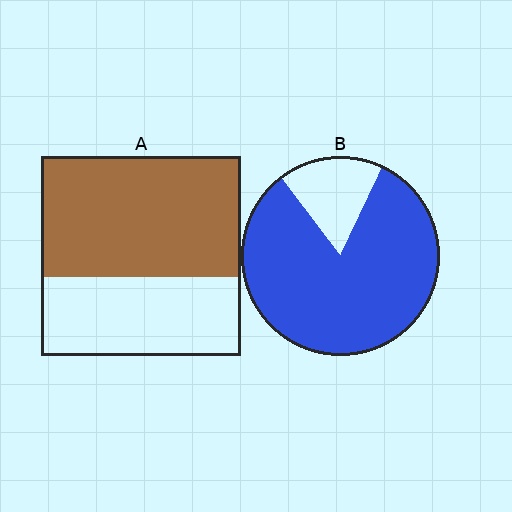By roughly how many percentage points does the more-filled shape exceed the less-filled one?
By roughly 20 percentage points (B over A).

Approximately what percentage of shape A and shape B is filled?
A is approximately 60% and B is approximately 85%.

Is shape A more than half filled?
Yes.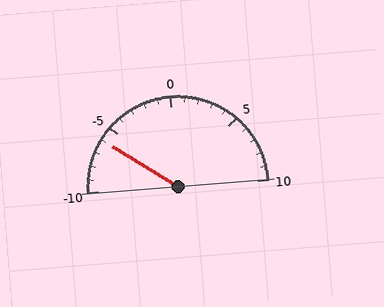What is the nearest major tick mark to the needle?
The nearest major tick mark is -5.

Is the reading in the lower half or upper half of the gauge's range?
The reading is in the lower half of the range (-10 to 10).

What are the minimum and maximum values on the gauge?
The gauge ranges from -10 to 10.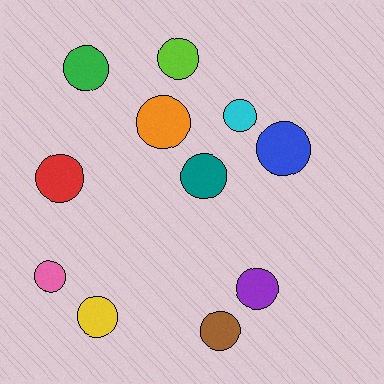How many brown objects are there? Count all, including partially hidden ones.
There is 1 brown object.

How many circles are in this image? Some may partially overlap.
There are 11 circles.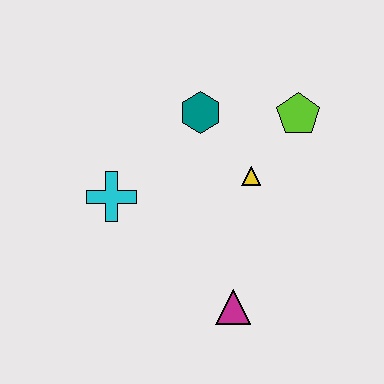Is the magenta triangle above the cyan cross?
No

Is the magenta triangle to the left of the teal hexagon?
No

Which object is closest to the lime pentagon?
The yellow triangle is closest to the lime pentagon.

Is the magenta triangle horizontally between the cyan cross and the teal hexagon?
No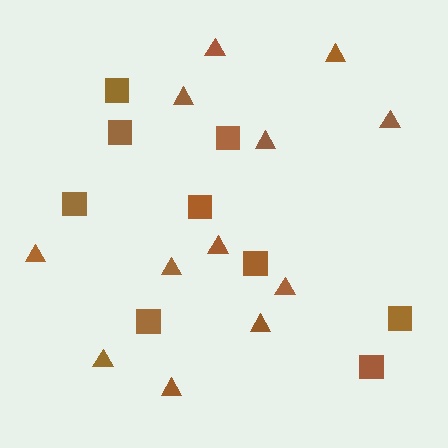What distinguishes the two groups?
There are 2 groups: one group of squares (9) and one group of triangles (12).